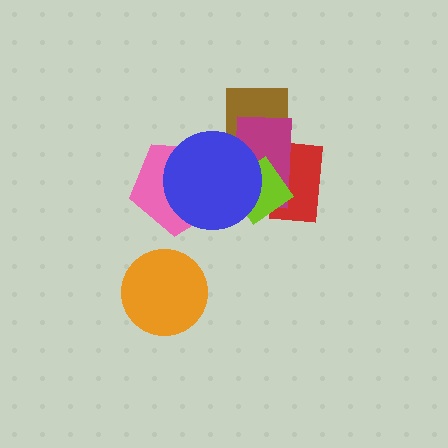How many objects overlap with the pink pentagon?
1 object overlaps with the pink pentagon.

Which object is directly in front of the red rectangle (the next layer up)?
The magenta rectangle is directly in front of the red rectangle.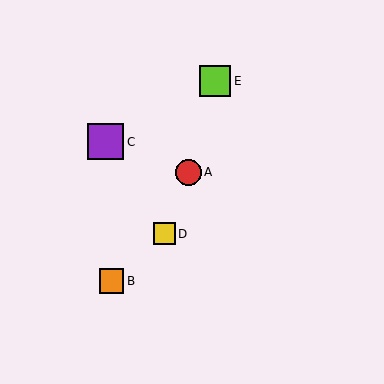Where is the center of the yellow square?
The center of the yellow square is at (165, 234).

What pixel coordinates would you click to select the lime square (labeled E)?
Click at (215, 81) to select the lime square E.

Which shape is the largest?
The purple square (labeled C) is the largest.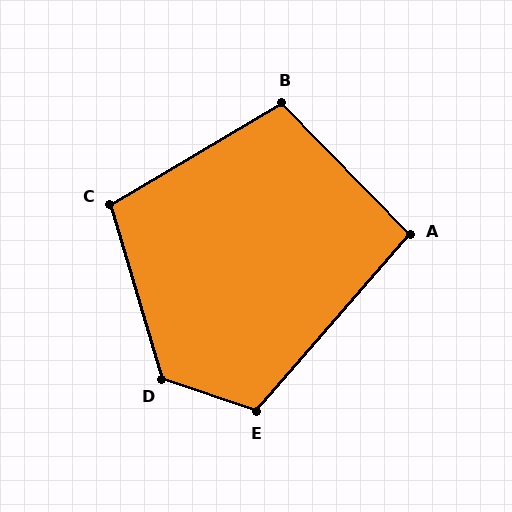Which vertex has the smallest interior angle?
A, at approximately 95 degrees.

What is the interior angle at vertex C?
Approximately 104 degrees (obtuse).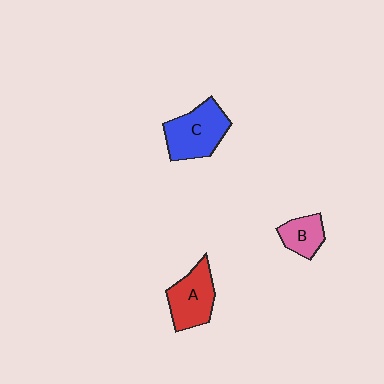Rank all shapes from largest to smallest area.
From largest to smallest: C (blue), A (red), B (pink).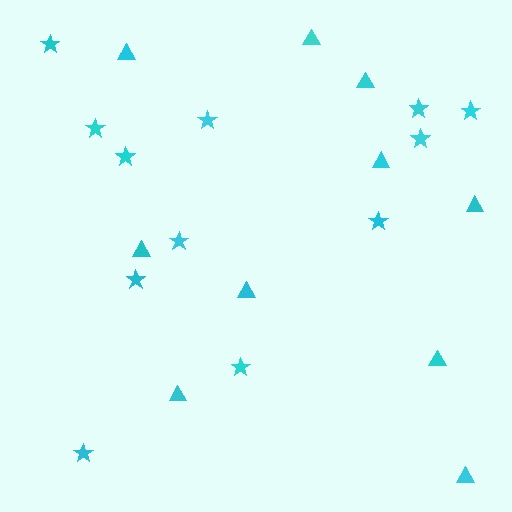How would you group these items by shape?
There are 2 groups: one group of stars (12) and one group of triangles (10).